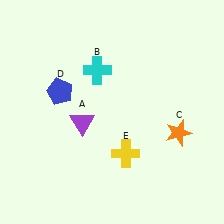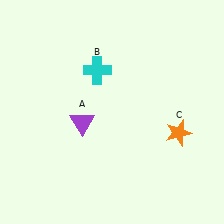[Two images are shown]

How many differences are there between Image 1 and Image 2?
There are 2 differences between the two images.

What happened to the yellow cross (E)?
The yellow cross (E) was removed in Image 2. It was in the bottom-right area of Image 1.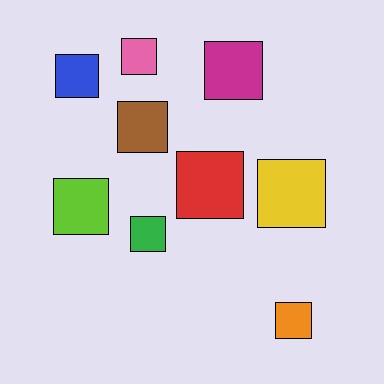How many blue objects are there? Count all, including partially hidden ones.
There is 1 blue object.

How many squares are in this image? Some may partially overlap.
There are 9 squares.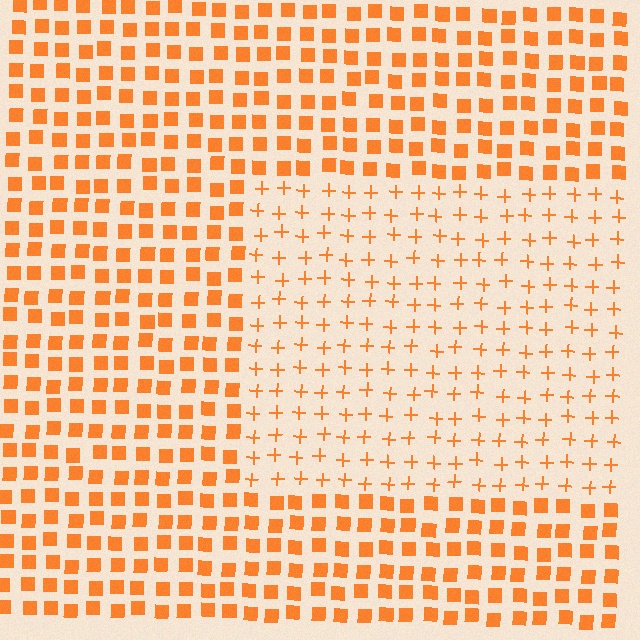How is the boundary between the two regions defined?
The boundary is defined by a change in element shape: plus signs inside vs. squares outside. All elements share the same color and spacing.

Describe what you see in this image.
The image is filled with small orange elements arranged in a uniform grid. A rectangle-shaped region contains plus signs, while the surrounding area contains squares. The boundary is defined purely by the change in element shape.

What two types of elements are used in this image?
The image uses plus signs inside the rectangle region and squares outside it.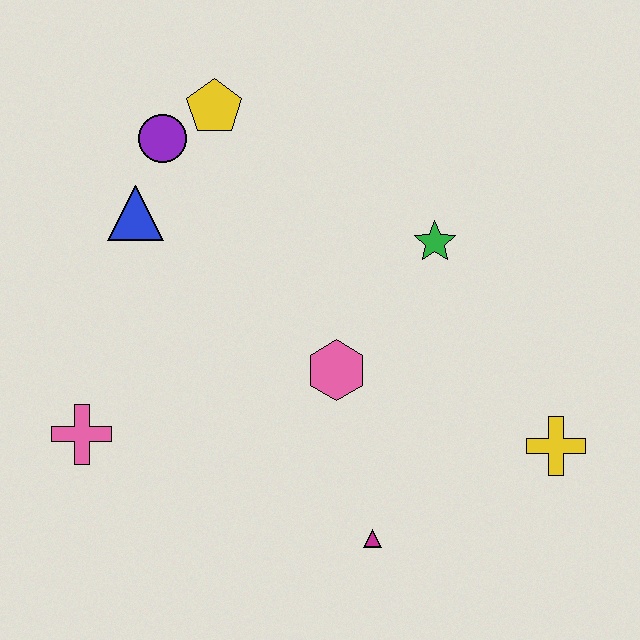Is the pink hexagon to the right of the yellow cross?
No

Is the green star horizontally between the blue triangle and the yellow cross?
Yes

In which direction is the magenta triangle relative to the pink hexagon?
The magenta triangle is below the pink hexagon.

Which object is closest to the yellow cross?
The magenta triangle is closest to the yellow cross.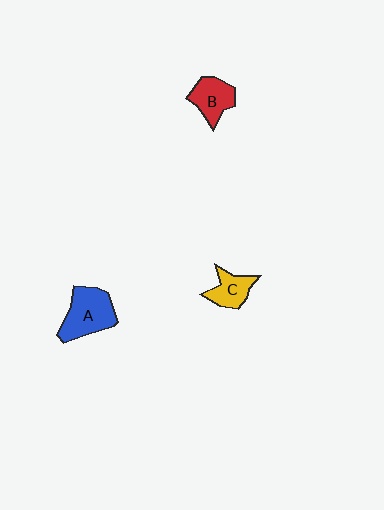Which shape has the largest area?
Shape A (blue).